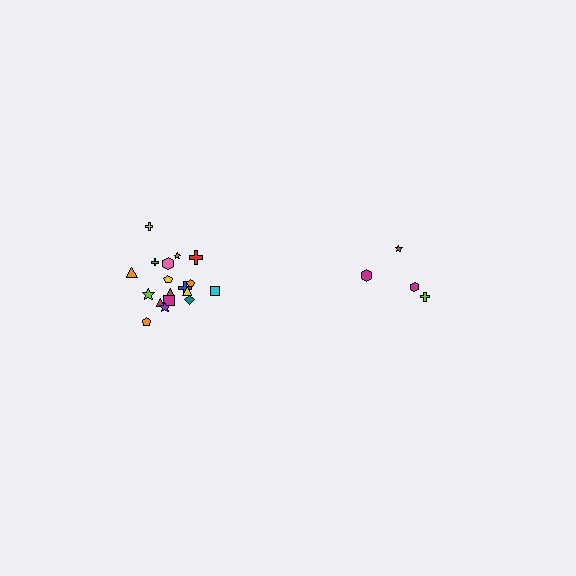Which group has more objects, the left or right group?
The left group.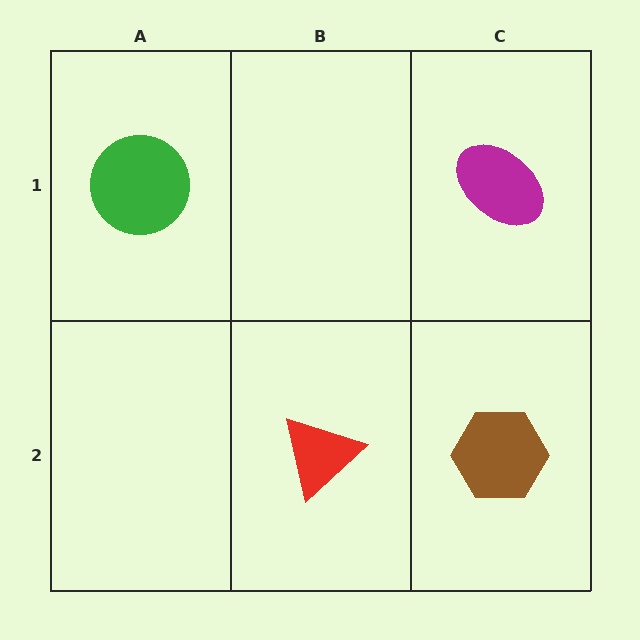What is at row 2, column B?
A red triangle.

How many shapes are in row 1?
2 shapes.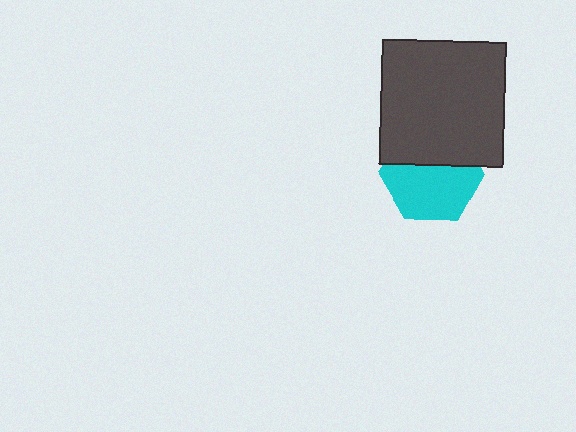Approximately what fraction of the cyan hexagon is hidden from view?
Roughly 39% of the cyan hexagon is hidden behind the dark gray square.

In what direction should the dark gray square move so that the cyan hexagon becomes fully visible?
The dark gray square should move up. That is the shortest direction to clear the overlap and leave the cyan hexagon fully visible.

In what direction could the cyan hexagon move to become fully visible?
The cyan hexagon could move down. That would shift it out from behind the dark gray square entirely.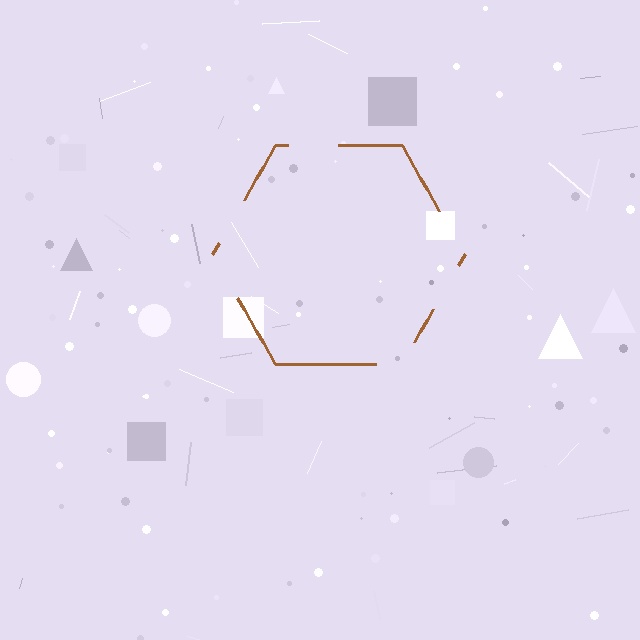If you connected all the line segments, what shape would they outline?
They would outline a hexagon.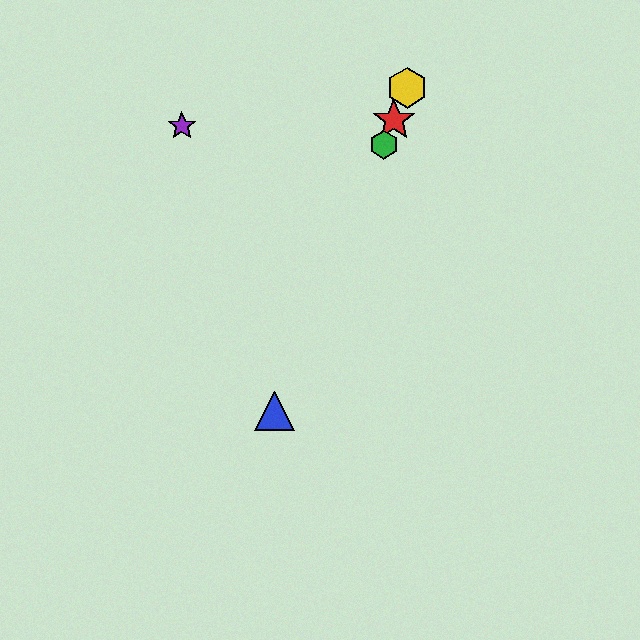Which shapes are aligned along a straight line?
The red star, the blue triangle, the green hexagon, the yellow hexagon are aligned along a straight line.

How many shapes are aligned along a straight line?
4 shapes (the red star, the blue triangle, the green hexagon, the yellow hexagon) are aligned along a straight line.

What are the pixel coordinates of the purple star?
The purple star is at (182, 126).